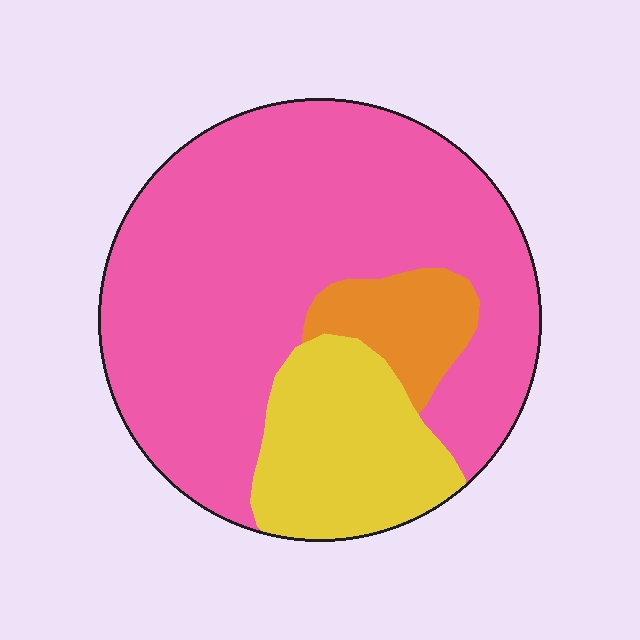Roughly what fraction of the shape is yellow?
Yellow covers around 20% of the shape.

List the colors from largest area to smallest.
From largest to smallest: pink, yellow, orange.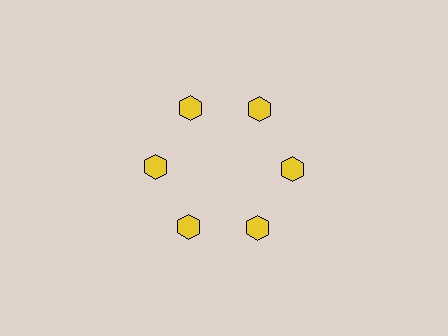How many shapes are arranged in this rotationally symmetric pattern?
There are 6 shapes, arranged in 6 groups of 1.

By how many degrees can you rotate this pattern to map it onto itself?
The pattern maps onto itself every 60 degrees of rotation.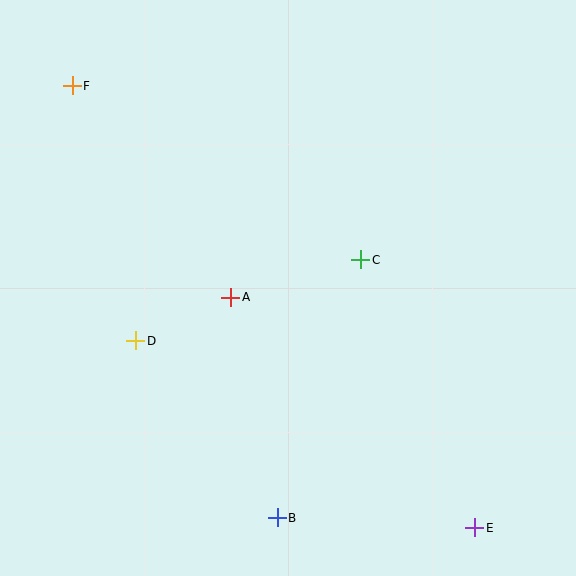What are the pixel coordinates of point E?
Point E is at (475, 528).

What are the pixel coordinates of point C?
Point C is at (361, 260).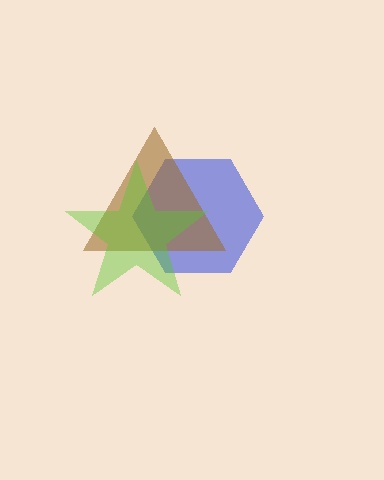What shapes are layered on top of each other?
The layered shapes are: a blue hexagon, a brown triangle, a lime star.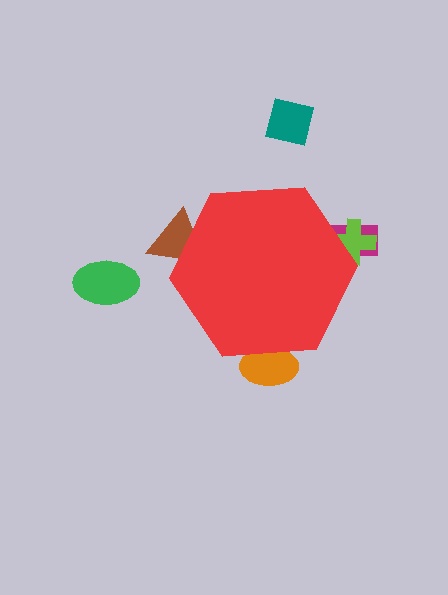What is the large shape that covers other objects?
A red hexagon.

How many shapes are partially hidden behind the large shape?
4 shapes are partially hidden.